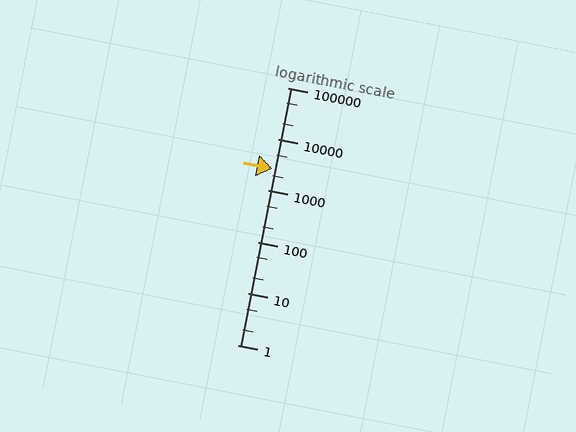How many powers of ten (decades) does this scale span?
The scale spans 5 decades, from 1 to 100000.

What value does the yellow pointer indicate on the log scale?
The pointer indicates approximately 2700.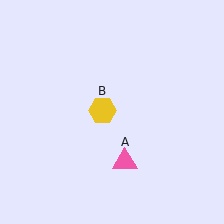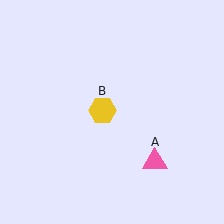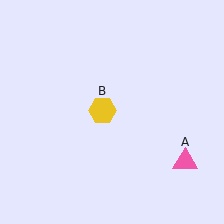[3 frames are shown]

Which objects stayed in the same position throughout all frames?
Yellow hexagon (object B) remained stationary.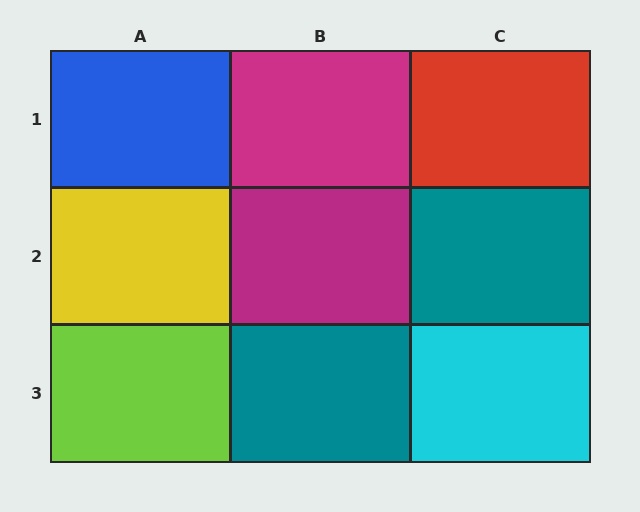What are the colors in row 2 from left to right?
Yellow, magenta, teal.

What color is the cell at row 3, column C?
Cyan.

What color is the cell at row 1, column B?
Magenta.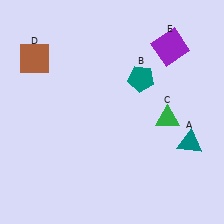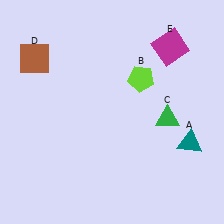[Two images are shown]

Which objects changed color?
B changed from teal to lime. E changed from purple to magenta.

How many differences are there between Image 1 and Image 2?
There are 2 differences between the two images.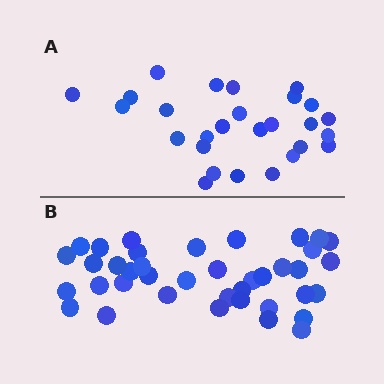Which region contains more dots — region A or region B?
Region B (the bottom region) has more dots.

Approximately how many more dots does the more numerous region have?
Region B has roughly 12 or so more dots than region A.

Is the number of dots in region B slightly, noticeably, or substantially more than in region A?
Region B has noticeably more, but not dramatically so. The ratio is roughly 1.4 to 1.